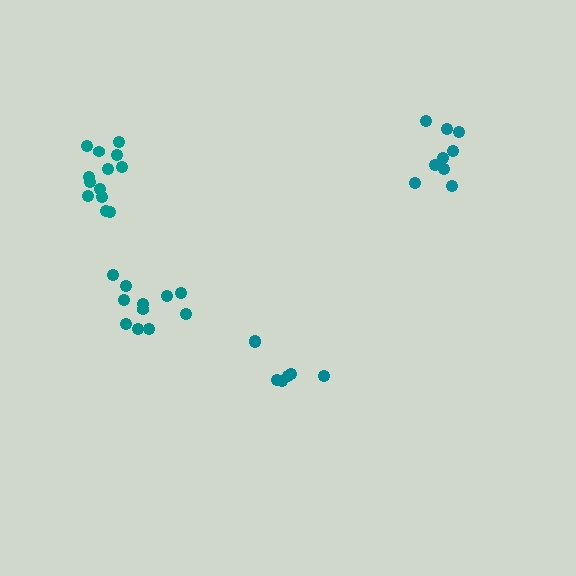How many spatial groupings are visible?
There are 4 spatial groupings.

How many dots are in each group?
Group 1: 7 dots, Group 2: 9 dots, Group 3: 11 dots, Group 4: 13 dots (40 total).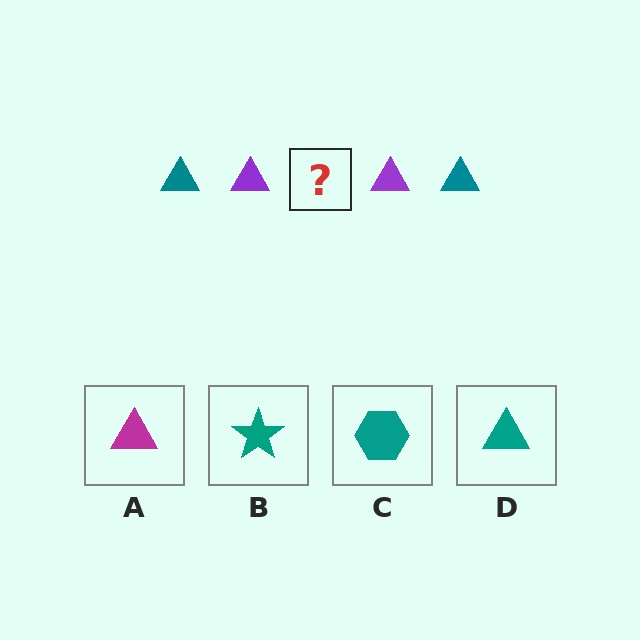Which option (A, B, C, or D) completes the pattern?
D.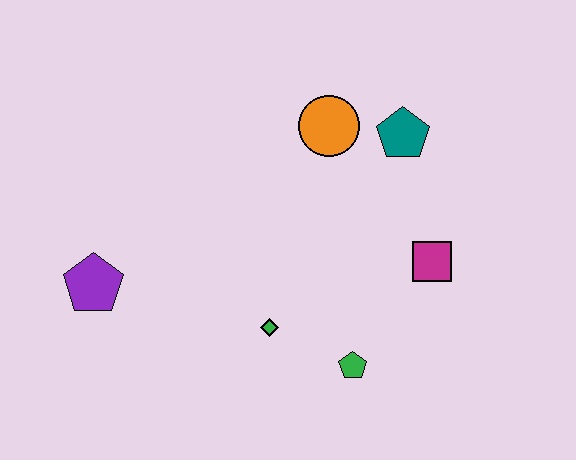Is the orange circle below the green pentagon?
No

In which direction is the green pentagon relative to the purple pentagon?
The green pentagon is to the right of the purple pentagon.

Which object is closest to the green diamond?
The green pentagon is closest to the green diamond.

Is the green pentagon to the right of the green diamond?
Yes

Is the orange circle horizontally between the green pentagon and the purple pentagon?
Yes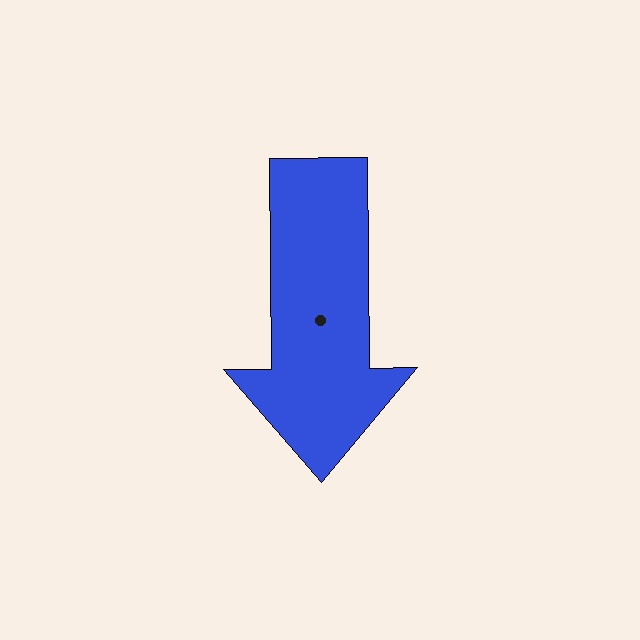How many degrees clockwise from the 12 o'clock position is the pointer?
Approximately 180 degrees.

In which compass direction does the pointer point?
South.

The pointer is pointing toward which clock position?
Roughly 6 o'clock.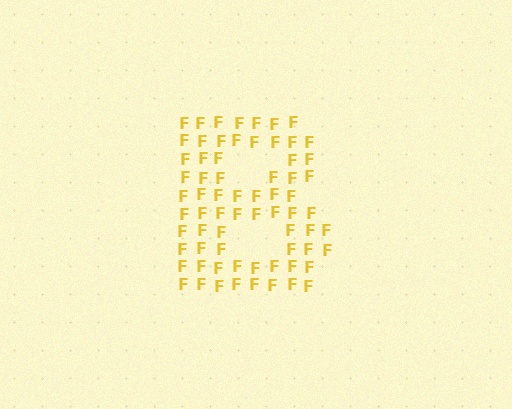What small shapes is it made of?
It is made of small letter F's.